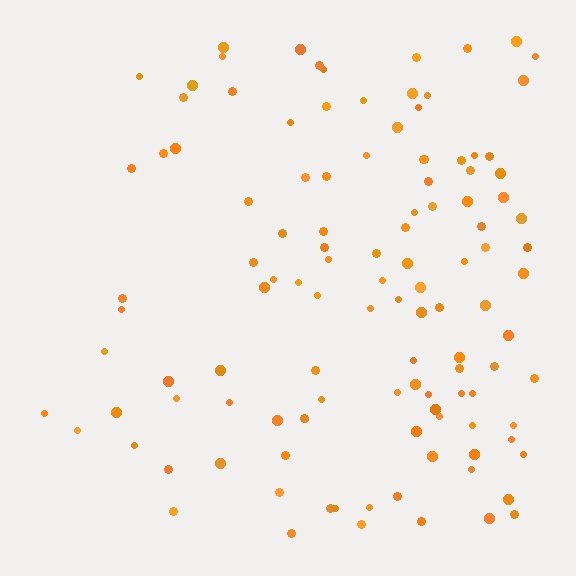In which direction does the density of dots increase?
From left to right, with the right side densest.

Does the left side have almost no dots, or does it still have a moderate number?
Still a moderate number, just noticeably fewer than the right.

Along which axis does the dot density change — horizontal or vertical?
Horizontal.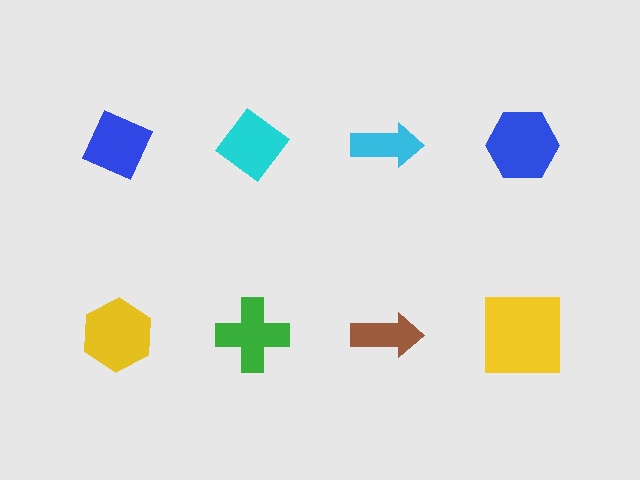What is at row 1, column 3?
A cyan arrow.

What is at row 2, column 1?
A yellow hexagon.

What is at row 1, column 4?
A blue hexagon.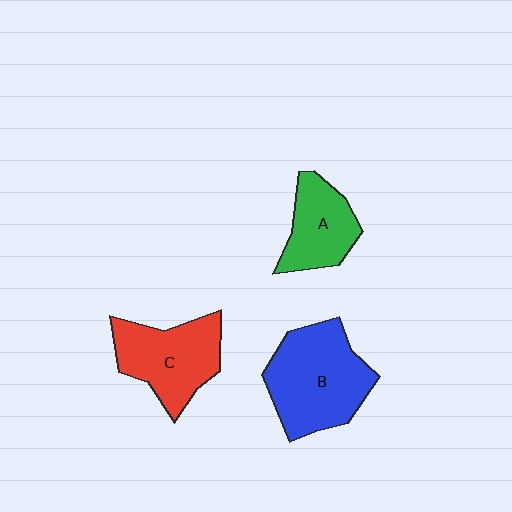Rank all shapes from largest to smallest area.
From largest to smallest: B (blue), C (red), A (green).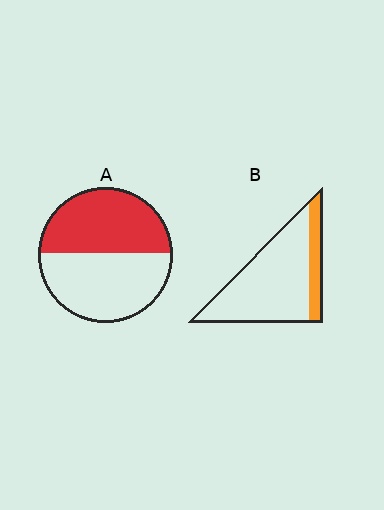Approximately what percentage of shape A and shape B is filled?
A is approximately 50% and B is approximately 20%.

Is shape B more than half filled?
No.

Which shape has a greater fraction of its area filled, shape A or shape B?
Shape A.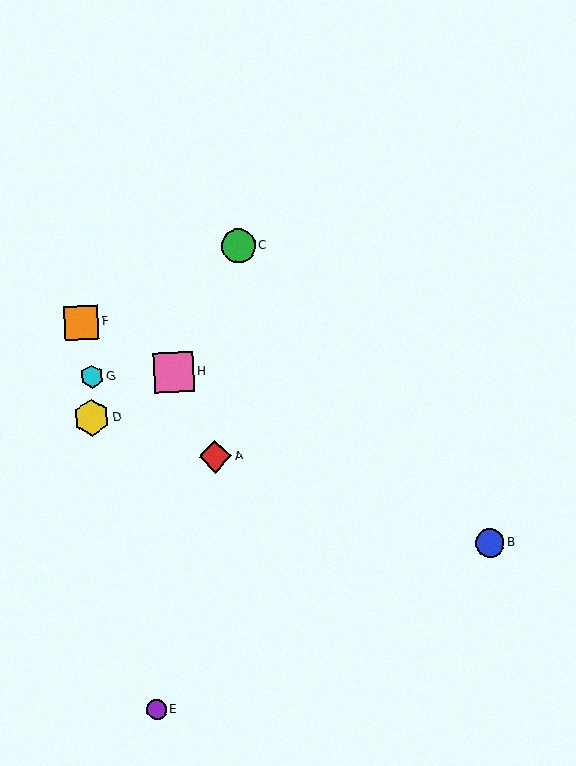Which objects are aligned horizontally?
Objects G, H are aligned horizontally.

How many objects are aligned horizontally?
2 objects (G, H) are aligned horizontally.